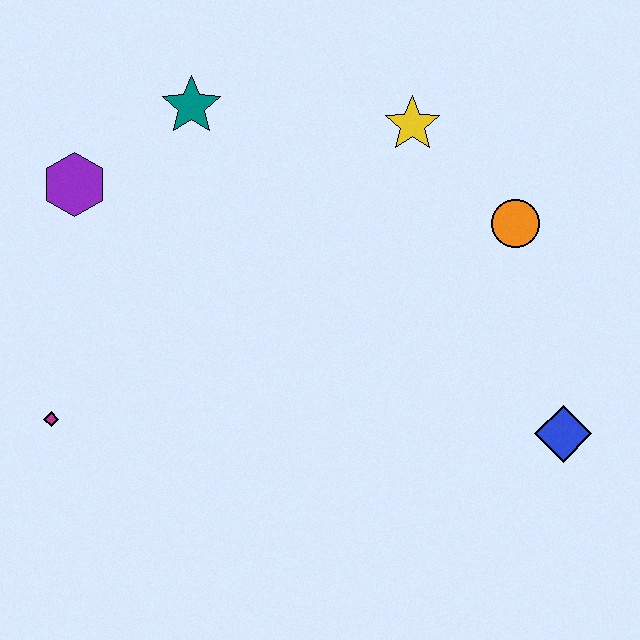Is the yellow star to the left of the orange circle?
Yes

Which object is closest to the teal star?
The purple hexagon is closest to the teal star.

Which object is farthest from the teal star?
The blue diamond is farthest from the teal star.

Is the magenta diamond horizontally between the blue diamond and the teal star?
No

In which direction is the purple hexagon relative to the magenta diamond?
The purple hexagon is above the magenta diamond.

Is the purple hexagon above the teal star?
No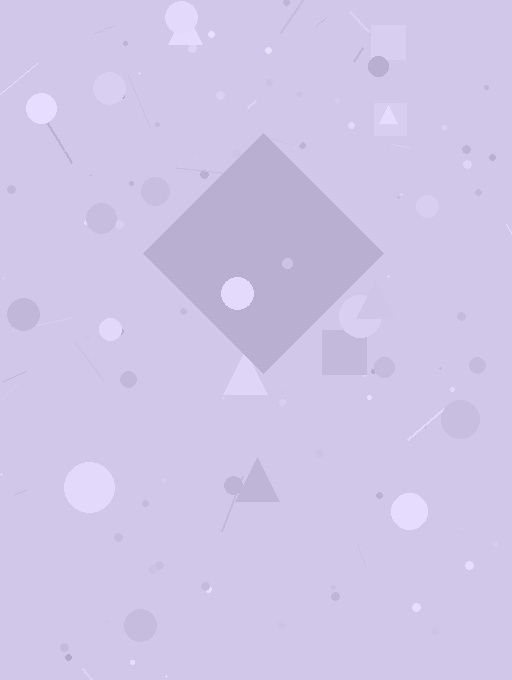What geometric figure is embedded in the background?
A diamond is embedded in the background.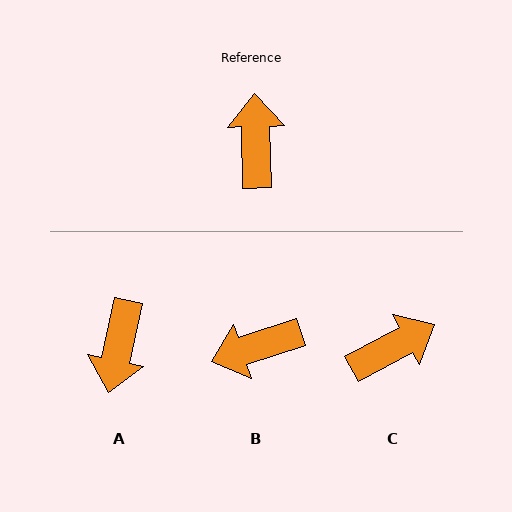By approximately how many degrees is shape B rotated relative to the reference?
Approximately 107 degrees counter-clockwise.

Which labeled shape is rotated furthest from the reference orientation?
A, about 166 degrees away.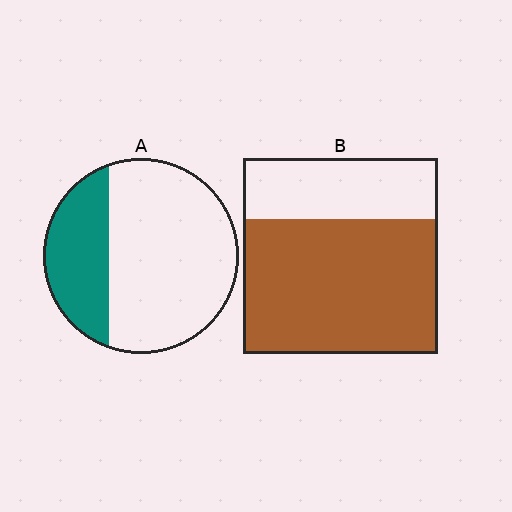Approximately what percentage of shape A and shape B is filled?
A is approximately 30% and B is approximately 70%.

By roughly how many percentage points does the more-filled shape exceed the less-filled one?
By roughly 40 percentage points (B over A).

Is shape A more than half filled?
No.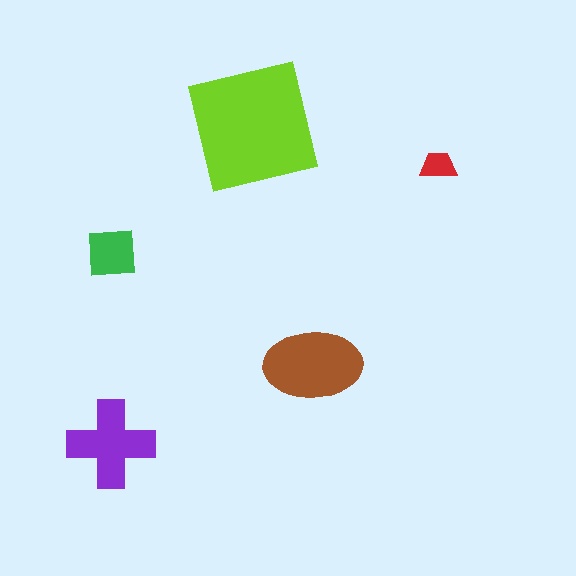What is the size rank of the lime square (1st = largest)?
1st.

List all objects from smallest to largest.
The red trapezoid, the green square, the purple cross, the brown ellipse, the lime square.